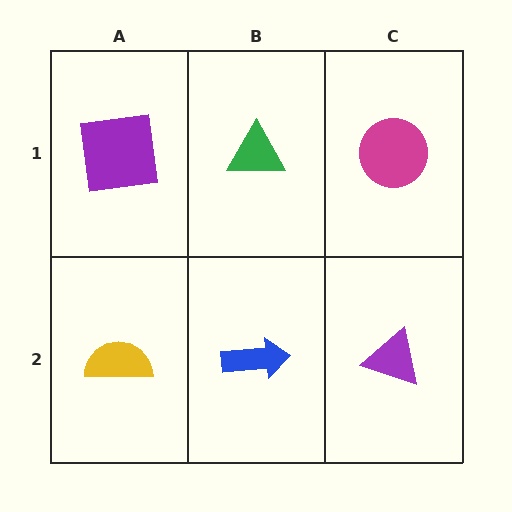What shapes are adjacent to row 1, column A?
A yellow semicircle (row 2, column A), a green triangle (row 1, column B).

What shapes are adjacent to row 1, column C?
A purple triangle (row 2, column C), a green triangle (row 1, column B).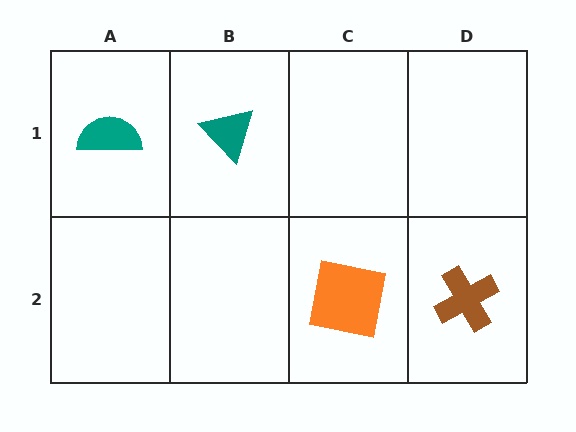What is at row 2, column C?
An orange square.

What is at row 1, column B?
A teal triangle.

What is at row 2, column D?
A brown cross.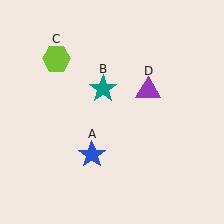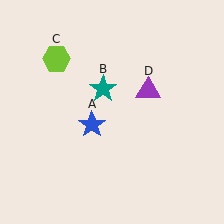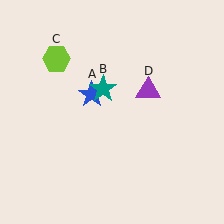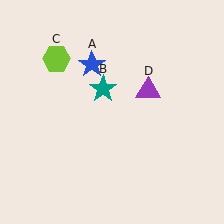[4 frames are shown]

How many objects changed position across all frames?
1 object changed position: blue star (object A).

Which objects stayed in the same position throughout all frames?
Teal star (object B) and lime hexagon (object C) and purple triangle (object D) remained stationary.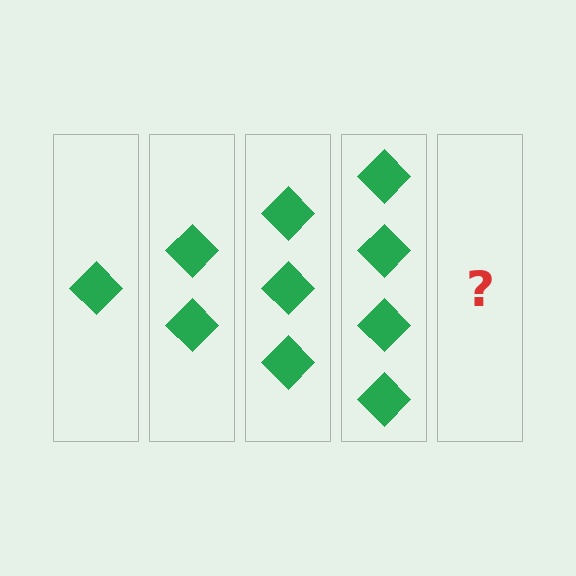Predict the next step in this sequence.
The next step is 5 diamonds.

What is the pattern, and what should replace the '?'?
The pattern is that each step adds one more diamond. The '?' should be 5 diamonds.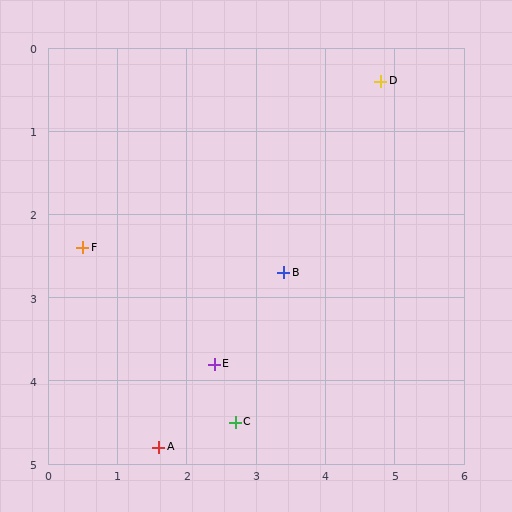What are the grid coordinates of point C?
Point C is at approximately (2.7, 4.5).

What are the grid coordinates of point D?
Point D is at approximately (4.8, 0.4).